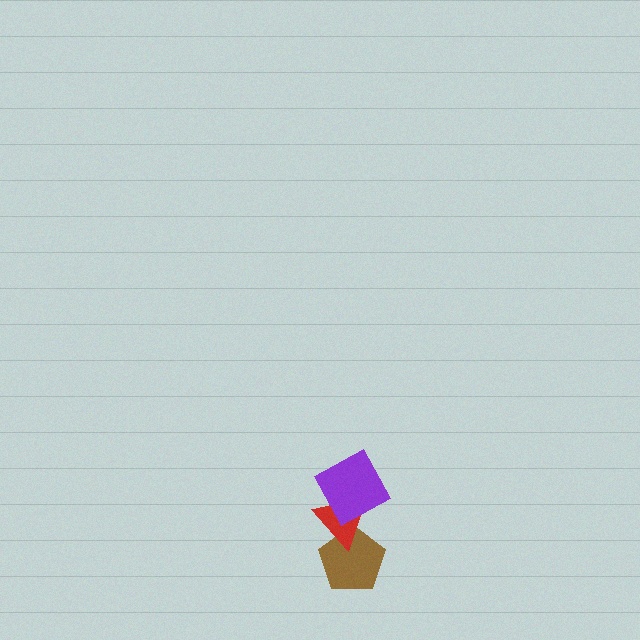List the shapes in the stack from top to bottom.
From top to bottom: the purple square, the red triangle, the brown pentagon.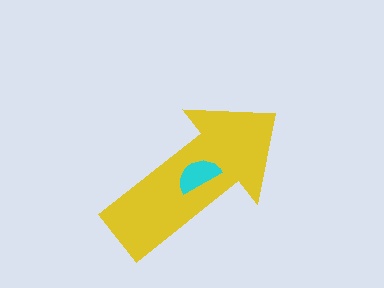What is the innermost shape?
The cyan semicircle.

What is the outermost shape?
The yellow arrow.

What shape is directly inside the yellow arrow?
The cyan semicircle.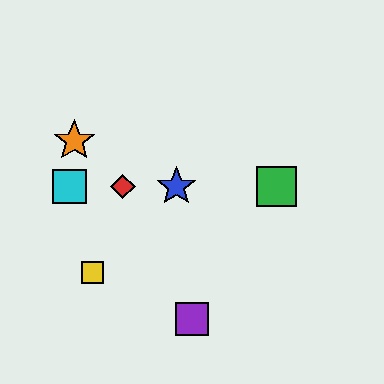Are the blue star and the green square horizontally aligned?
Yes, both are at y≈186.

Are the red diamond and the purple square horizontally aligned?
No, the red diamond is at y≈186 and the purple square is at y≈319.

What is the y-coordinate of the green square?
The green square is at y≈186.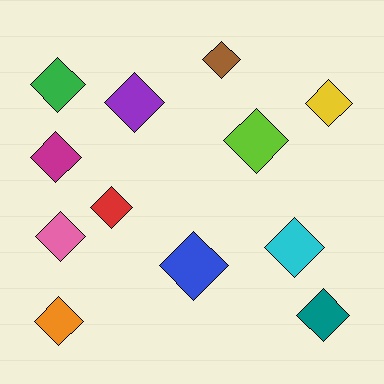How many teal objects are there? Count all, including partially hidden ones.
There is 1 teal object.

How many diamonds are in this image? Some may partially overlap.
There are 12 diamonds.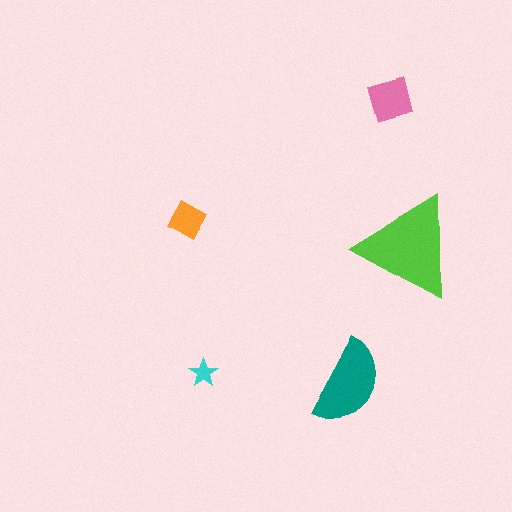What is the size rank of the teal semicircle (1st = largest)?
2nd.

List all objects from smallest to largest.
The cyan star, the orange square, the pink diamond, the teal semicircle, the lime triangle.